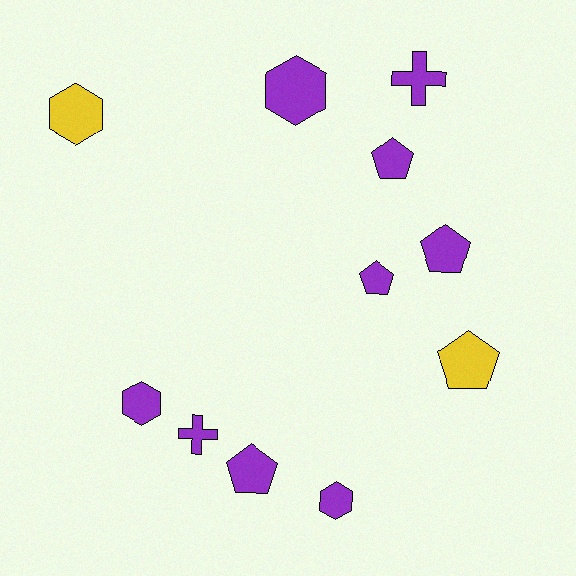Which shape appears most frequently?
Pentagon, with 5 objects.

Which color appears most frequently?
Purple, with 9 objects.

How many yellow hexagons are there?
There is 1 yellow hexagon.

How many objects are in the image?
There are 11 objects.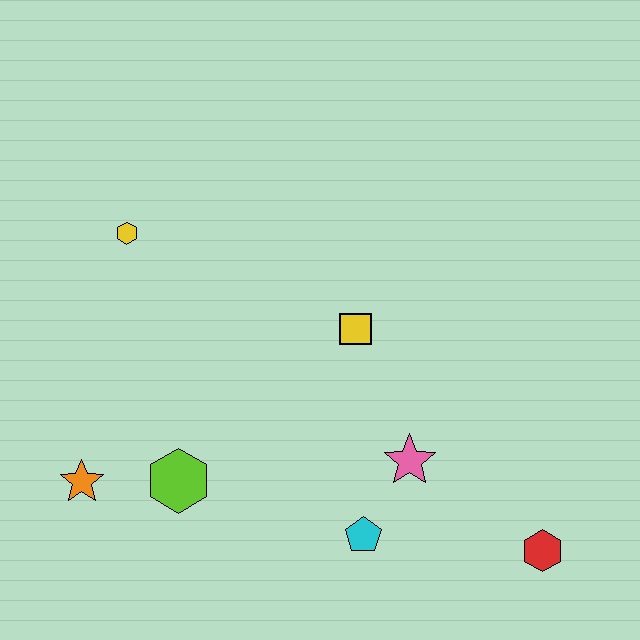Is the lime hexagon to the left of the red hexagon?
Yes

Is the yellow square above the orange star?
Yes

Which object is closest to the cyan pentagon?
The pink star is closest to the cyan pentagon.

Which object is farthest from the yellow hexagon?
The red hexagon is farthest from the yellow hexagon.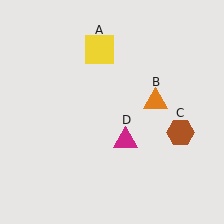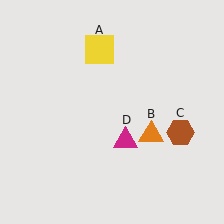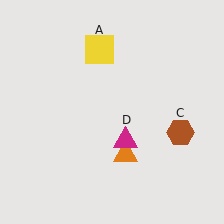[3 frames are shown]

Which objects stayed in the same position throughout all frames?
Yellow square (object A) and brown hexagon (object C) and magenta triangle (object D) remained stationary.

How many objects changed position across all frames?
1 object changed position: orange triangle (object B).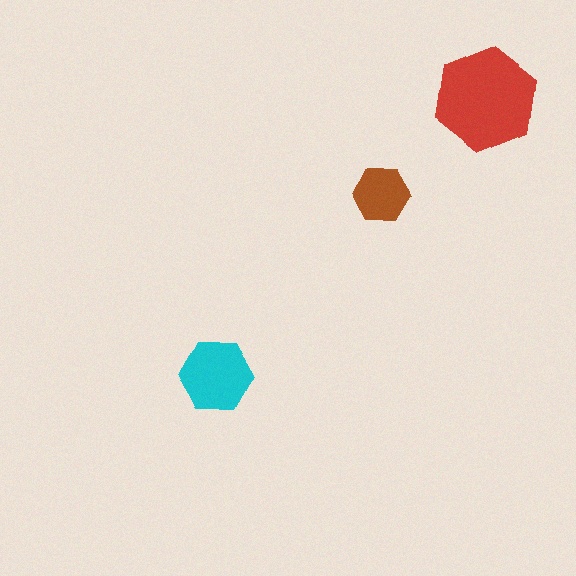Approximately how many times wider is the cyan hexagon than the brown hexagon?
About 1.5 times wider.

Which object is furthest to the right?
The red hexagon is rightmost.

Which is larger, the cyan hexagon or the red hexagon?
The red one.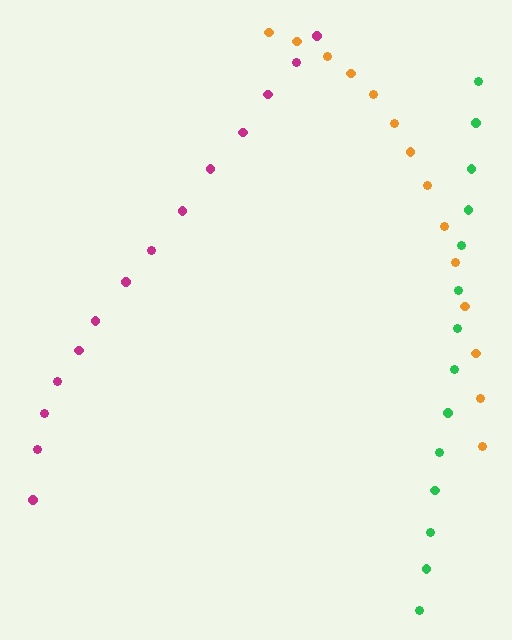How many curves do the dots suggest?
There are 3 distinct paths.